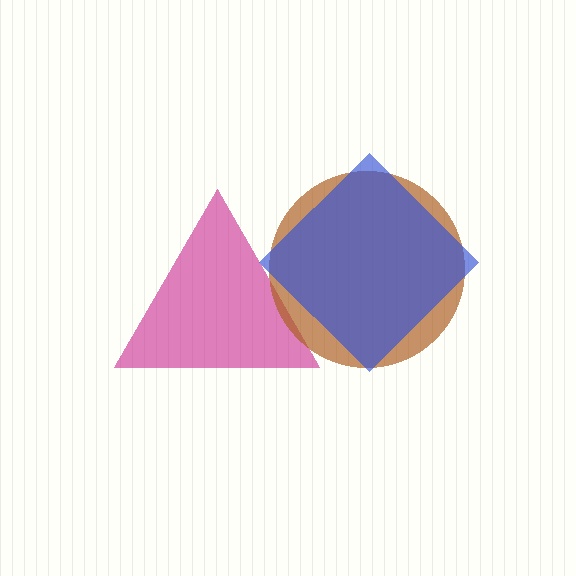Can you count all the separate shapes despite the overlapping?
Yes, there are 3 separate shapes.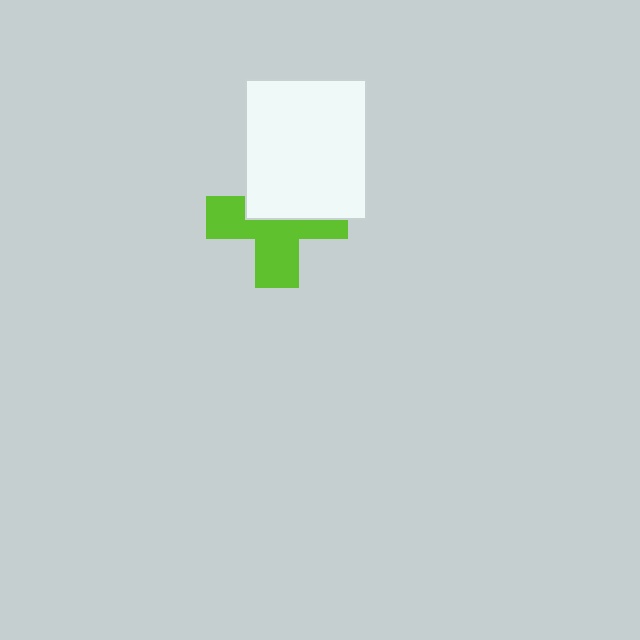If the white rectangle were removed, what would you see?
You would see the complete lime cross.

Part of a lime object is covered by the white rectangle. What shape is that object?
It is a cross.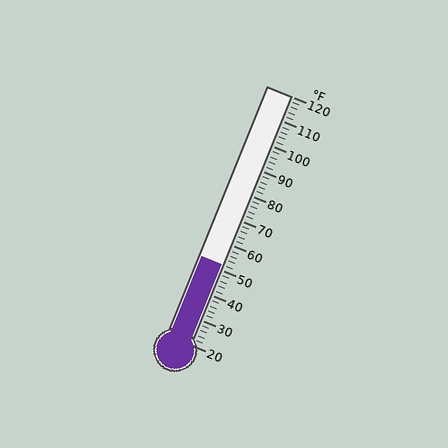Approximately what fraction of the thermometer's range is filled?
The thermometer is filled to approximately 30% of its range.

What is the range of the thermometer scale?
The thermometer scale ranges from 20°F to 120°F.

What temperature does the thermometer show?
The thermometer shows approximately 52°F.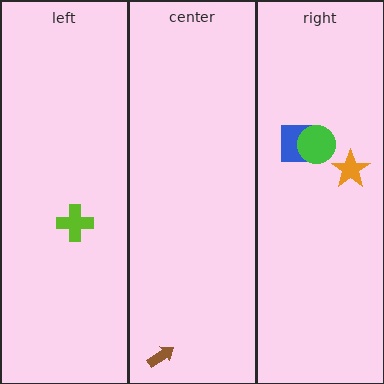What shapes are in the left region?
The lime cross.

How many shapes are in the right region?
3.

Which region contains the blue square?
The right region.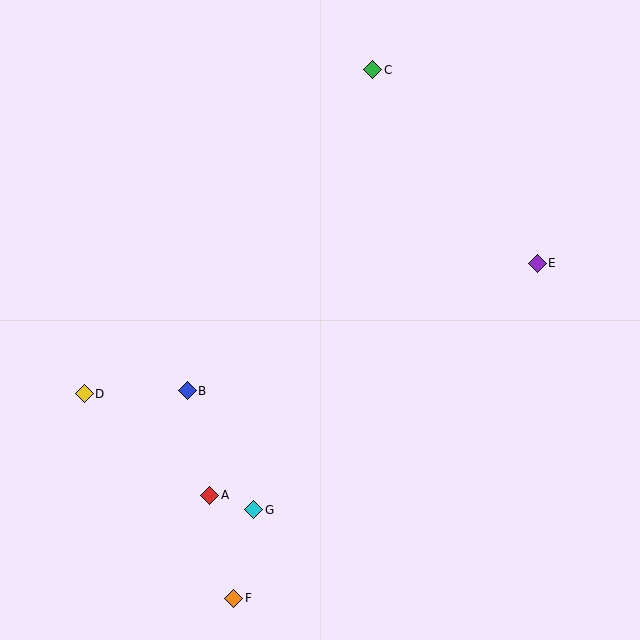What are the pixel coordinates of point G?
Point G is at (254, 510).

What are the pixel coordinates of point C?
Point C is at (373, 70).